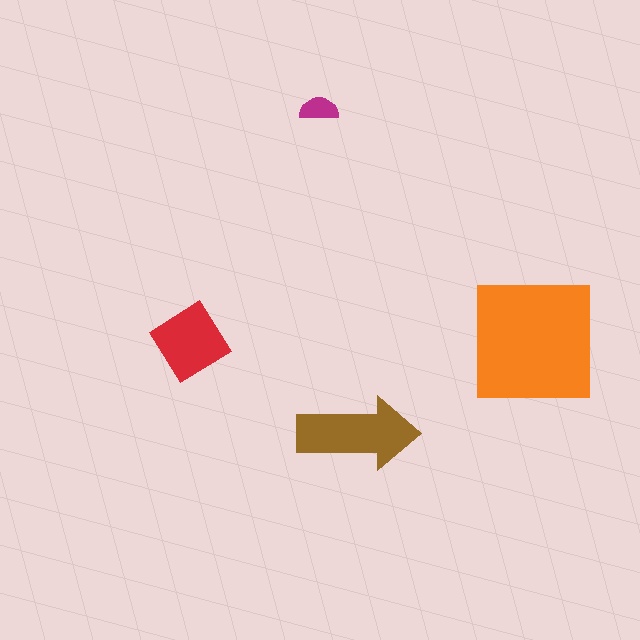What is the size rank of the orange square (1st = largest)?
1st.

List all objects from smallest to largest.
The magenta semicircle, the red diamond, the brown arrow, the orange square.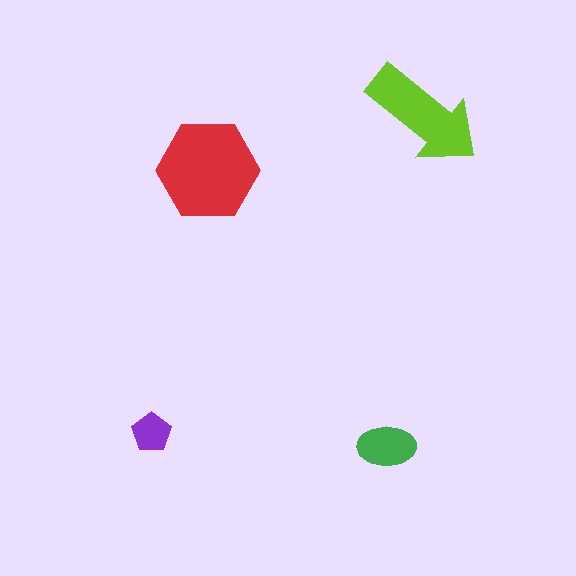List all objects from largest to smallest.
The red hexagon, the lime arrow, the green ellipse, the purple pentagon.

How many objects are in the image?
There are 4 objects in the image.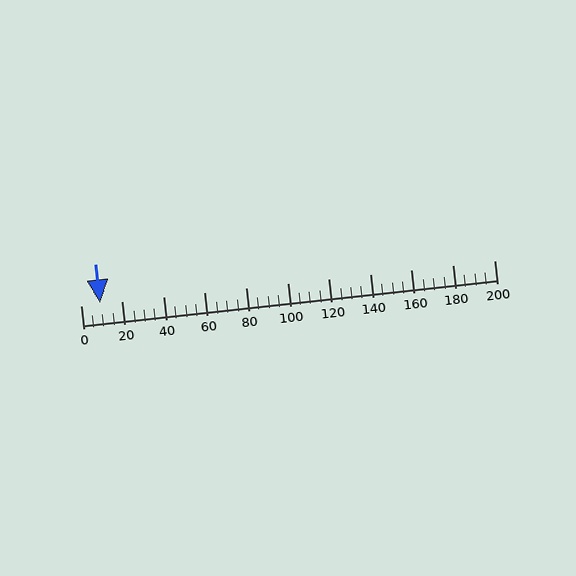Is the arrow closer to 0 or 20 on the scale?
The arrow is closer to 0.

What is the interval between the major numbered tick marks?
The major tick marks are spaced 20 units apart.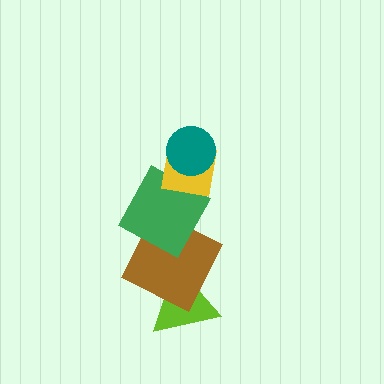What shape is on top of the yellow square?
The teal circle is on top of the yellow square.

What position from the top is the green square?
The green square is 3rd from the top.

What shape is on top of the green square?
The yellow square is on top of the green square.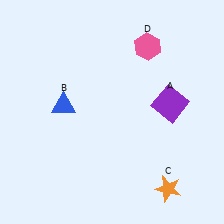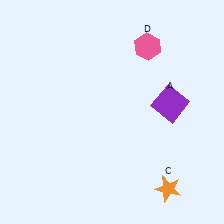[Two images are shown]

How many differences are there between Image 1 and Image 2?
There is 1 difference between the two images.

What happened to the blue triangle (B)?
The blue triangle (B) was removed in Image 2. It was in the top-left area of Image 1.